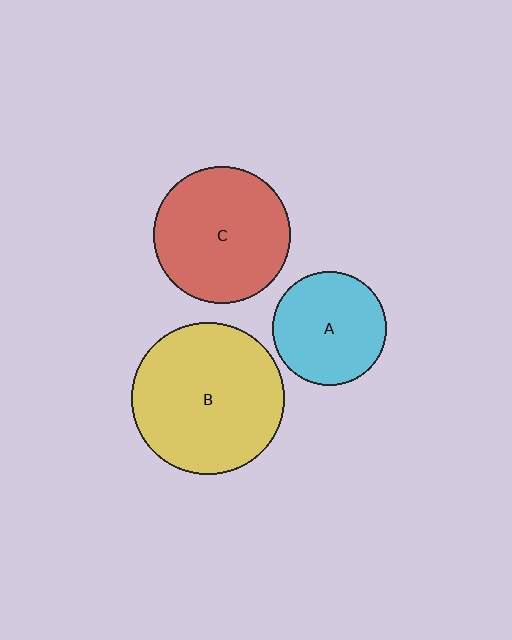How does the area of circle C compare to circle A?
Approximately 1.4 times.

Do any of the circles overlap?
No, none of the circles overlap.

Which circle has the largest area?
Circle B (yellow).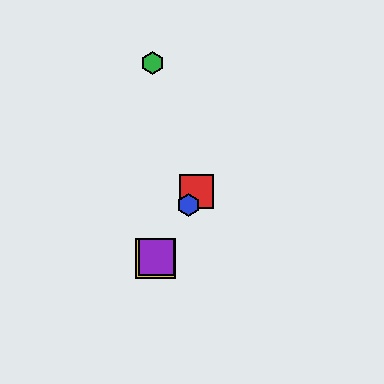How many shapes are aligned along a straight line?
4 shapes (the red square, the blue hexagon, the yellow square, the purple square) are aligned along a straight line.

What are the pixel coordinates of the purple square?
The purple square is at (156, 257).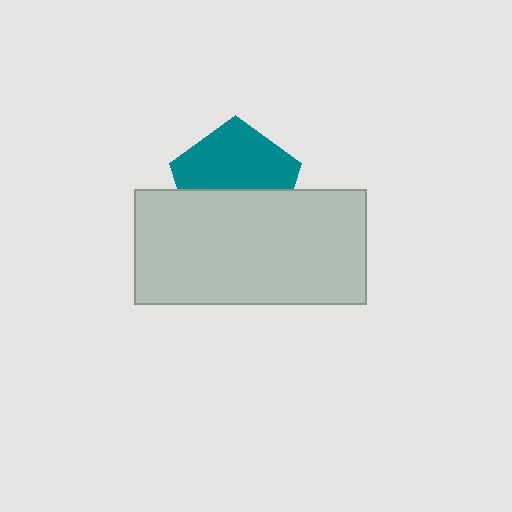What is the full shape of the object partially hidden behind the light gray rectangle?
The partially hidden object is a teal pentagon.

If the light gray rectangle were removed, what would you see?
You would see the complete teal pentagon.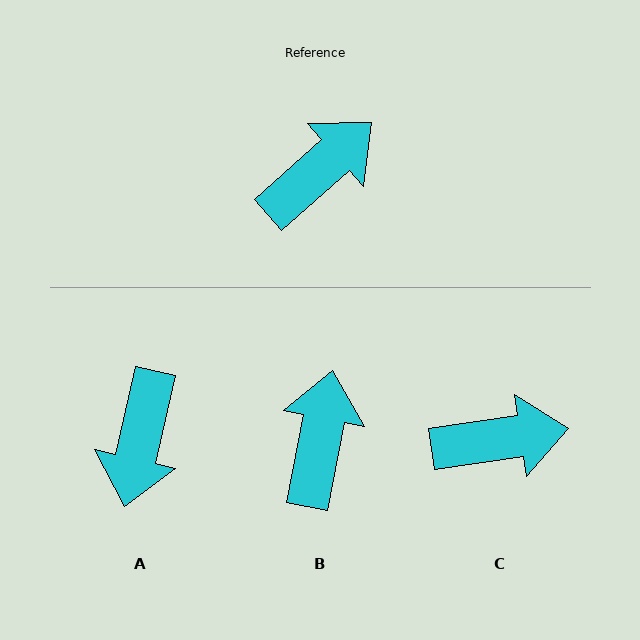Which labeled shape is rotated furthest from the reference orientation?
A, about 144 degrees away.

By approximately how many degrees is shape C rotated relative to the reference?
Approximately 33 degrees clockwise.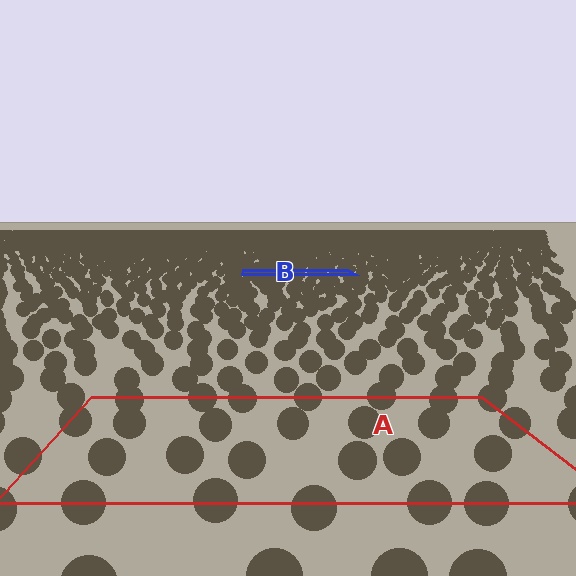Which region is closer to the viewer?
Region A is closer. The texture elements there are larger and more spread out.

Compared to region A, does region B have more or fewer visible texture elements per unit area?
Region B has more texture elements per unit area — they are packed more densely because it is farther away.